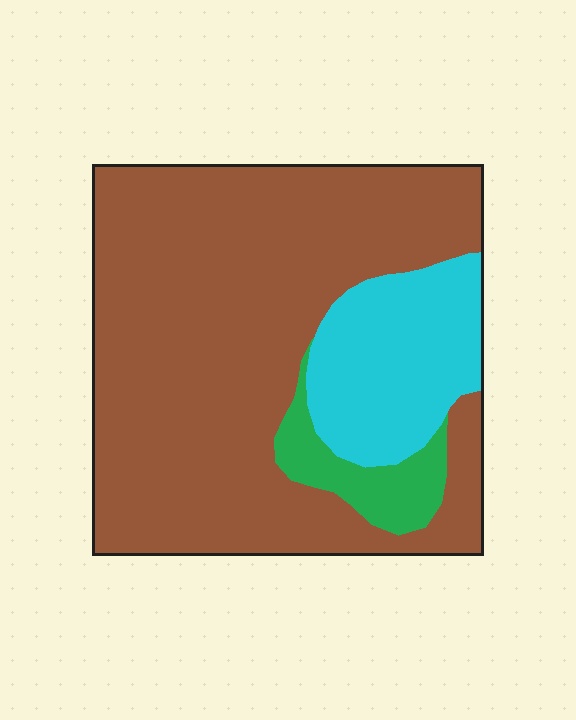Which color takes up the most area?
Brown, at roughly 75%.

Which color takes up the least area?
Green, at roughly 5%.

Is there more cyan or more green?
Cyan.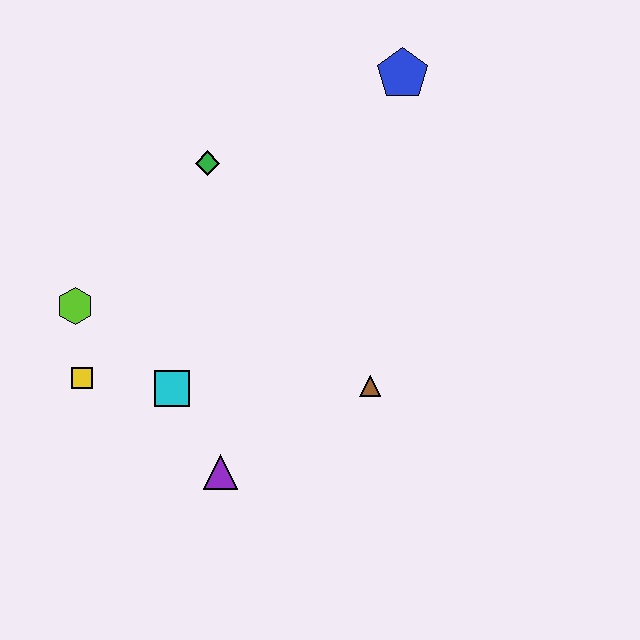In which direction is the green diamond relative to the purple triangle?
The green diamond is above the purple triangle.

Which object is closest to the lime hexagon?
The yellow square is closest to the lime hexagon.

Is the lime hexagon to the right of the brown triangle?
No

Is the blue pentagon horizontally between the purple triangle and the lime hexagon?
No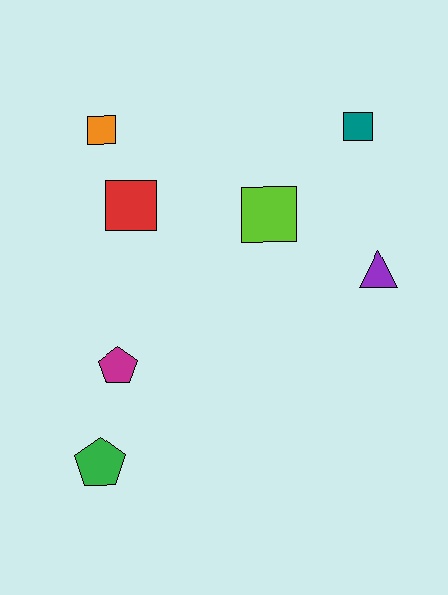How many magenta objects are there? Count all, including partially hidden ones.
There is 1 magenta object.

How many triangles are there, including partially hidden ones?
There is 1 triangle.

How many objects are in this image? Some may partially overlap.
There are 7 objects.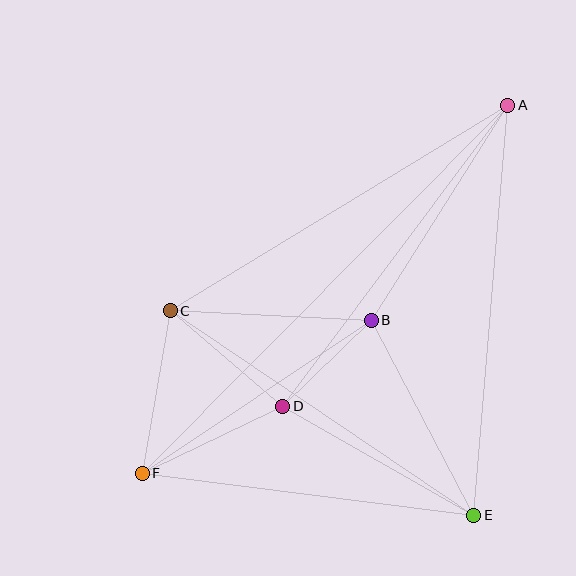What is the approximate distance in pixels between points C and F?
The distance between C and F is approximately 165 pixels.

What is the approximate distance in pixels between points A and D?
The distance between A and D is approximately 376 pixels.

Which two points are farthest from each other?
Points A and F are farthest from each other.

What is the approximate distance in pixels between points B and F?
The distance between B and F is approximately 275 pixels.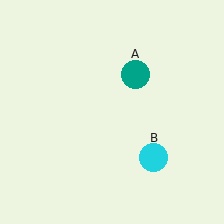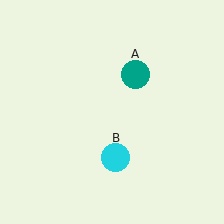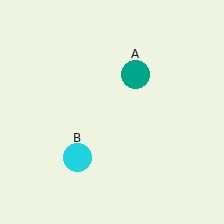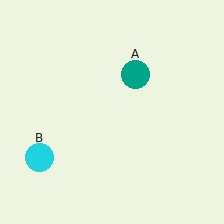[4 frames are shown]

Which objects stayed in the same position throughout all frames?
Teal circle (object A) remained stationary.